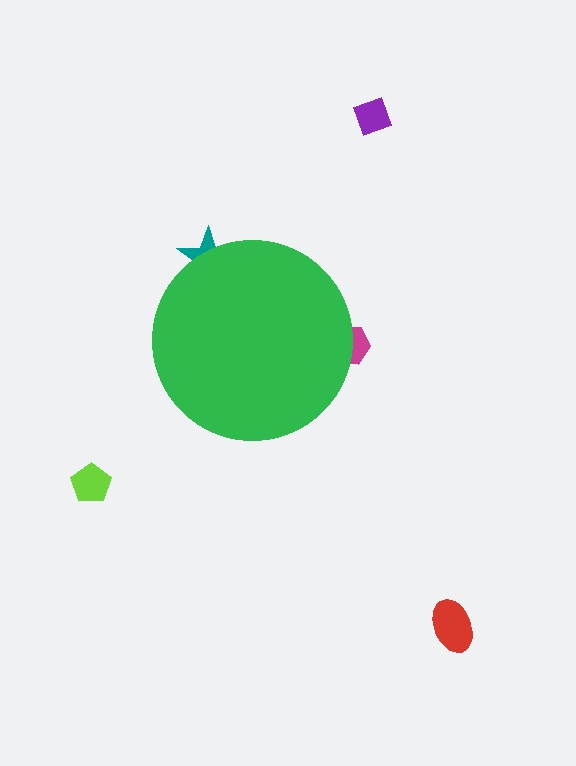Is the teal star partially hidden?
Yes, the teal star is partially hidden behind the green circle.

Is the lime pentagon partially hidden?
No, the lime pentagon is fully visible.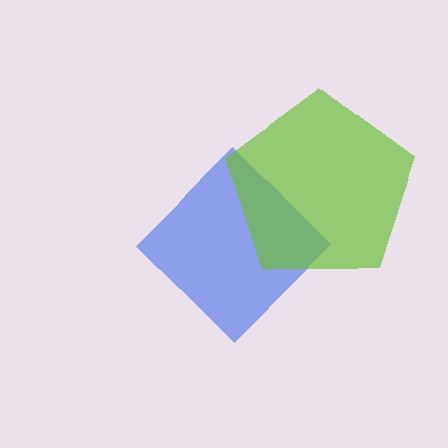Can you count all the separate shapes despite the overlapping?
Yes, there are 2 separate shapes.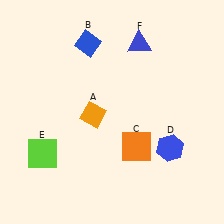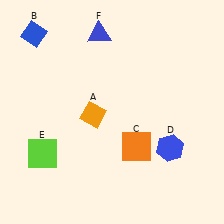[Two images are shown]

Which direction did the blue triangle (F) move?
The blue triangle (F) moved left.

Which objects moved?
The objects that moved are: the blue diamond (B), the blue triangle (F).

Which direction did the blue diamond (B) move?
The blue diamond (B) moved left.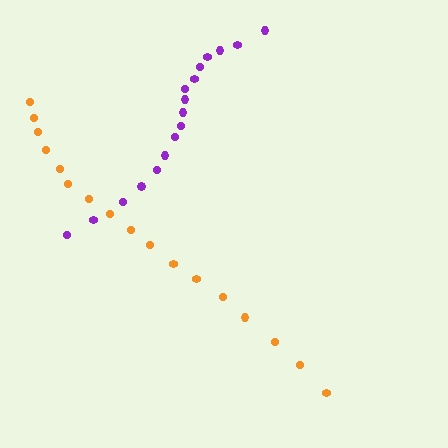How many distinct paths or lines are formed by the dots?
There are 2 distinct paths.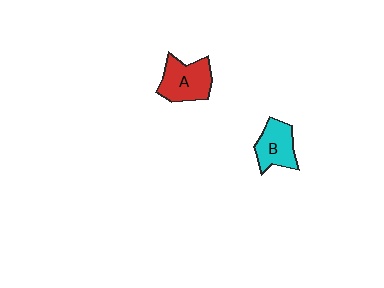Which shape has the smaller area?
Shape B (cyan).